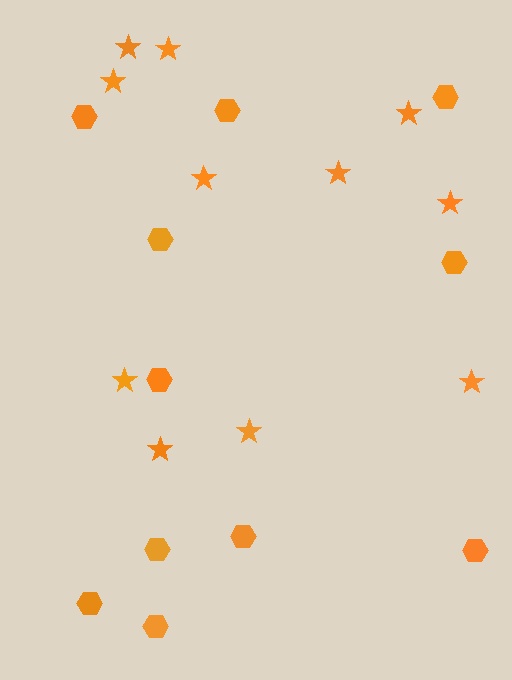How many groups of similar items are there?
There are 2 groups: one group of hexagons (11) and one group of stars (11).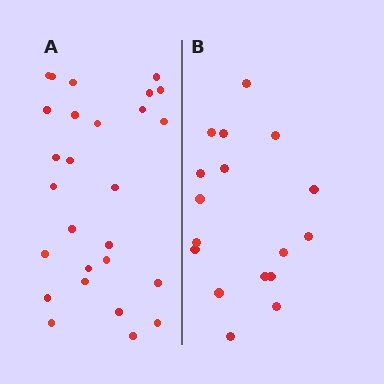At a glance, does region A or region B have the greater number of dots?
Region A (the left region) has more dots.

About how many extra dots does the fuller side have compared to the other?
Region A has roughly 10 or so more dots than region B.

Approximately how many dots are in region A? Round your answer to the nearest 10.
About 30 dots. (The exact count is 27, which rounds to 30.)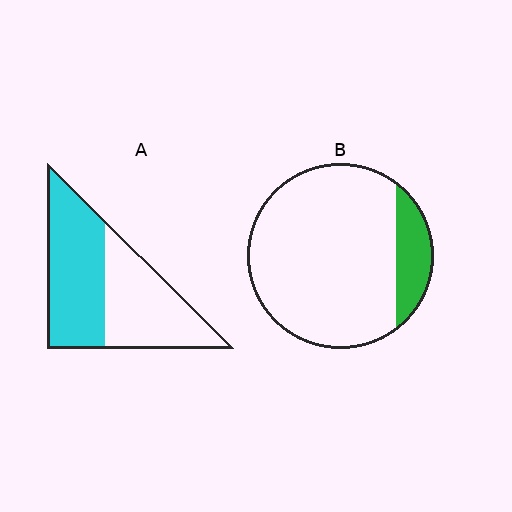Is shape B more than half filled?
No.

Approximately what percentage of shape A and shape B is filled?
A is approximately 50% and B is approximately 15%.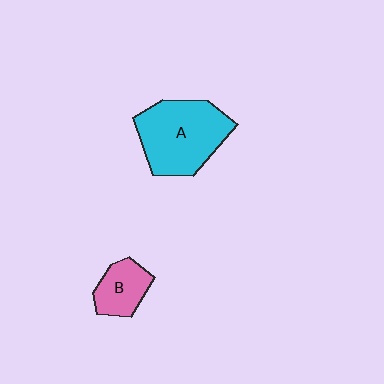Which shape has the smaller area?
Shape B (pink).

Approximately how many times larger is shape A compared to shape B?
Approximately 2.2 times.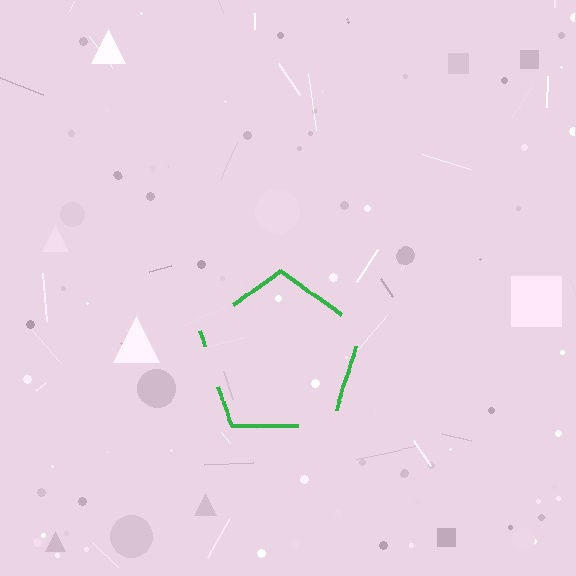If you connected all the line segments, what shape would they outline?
They would outline a pentagon.